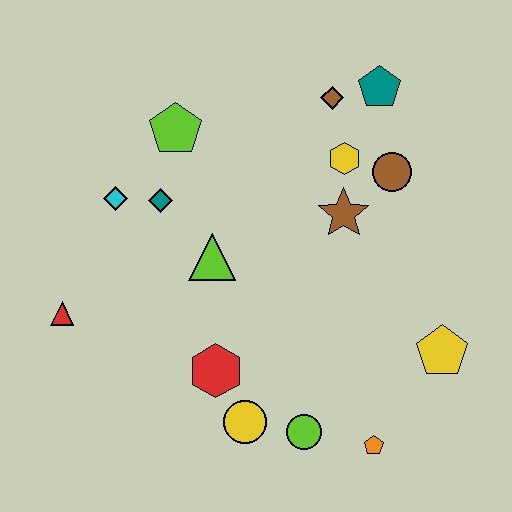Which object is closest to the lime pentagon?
The teal diamond is closest to the lime pentagon.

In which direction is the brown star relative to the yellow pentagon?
The brown star is above the yellow pentagon.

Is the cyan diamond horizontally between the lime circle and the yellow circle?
No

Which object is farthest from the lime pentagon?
The orange pentagon is farthest from the lime pentagon.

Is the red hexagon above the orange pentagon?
Yes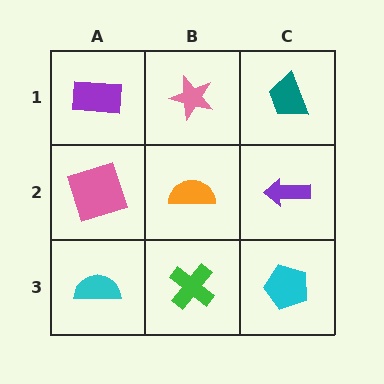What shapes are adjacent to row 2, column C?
A teal trapezoid (row 1, column C), a cyan pentagon (row 3, column C), an orange semicircle (row 2, column B).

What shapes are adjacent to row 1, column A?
A pink square (row 2, column A), a pink star (row 1, column B).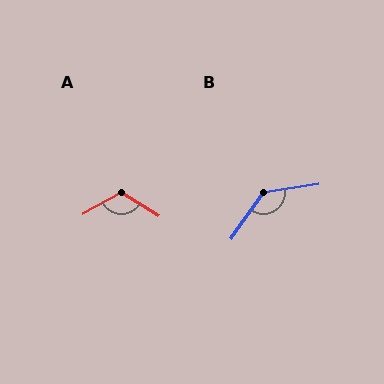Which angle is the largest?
B, at approximately 134 degrees.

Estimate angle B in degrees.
Approximately 134 degrees.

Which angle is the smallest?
A, at approximately 119 degrees.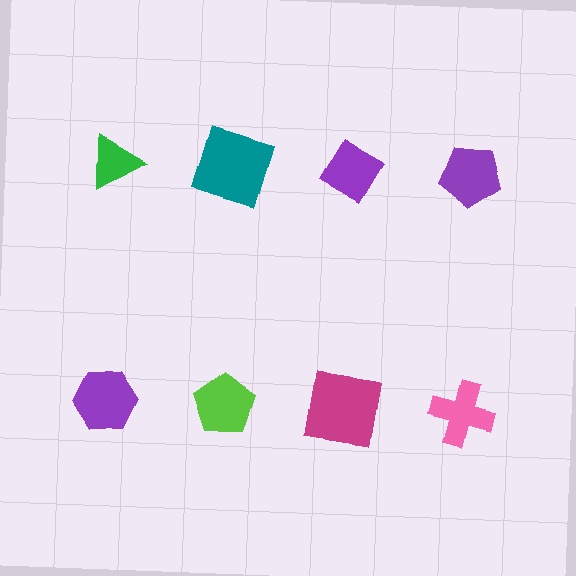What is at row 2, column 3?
A magenta square.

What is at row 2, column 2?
A lime pentagon.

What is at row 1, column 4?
A purple pentagon.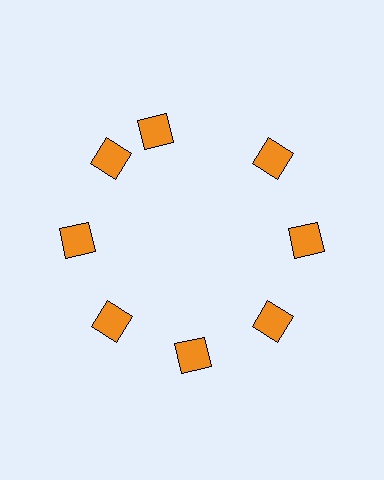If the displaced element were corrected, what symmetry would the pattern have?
It would have 8-fold rotational symmetry — the pattern would map onto itself every 45 degrees.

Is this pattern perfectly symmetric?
No. The 8 orange diamonds are arranged in a ring, but one element near the 12 o'clock position is rotated out of alignment along the ring, breaking the 8-fold rotational symmetry.